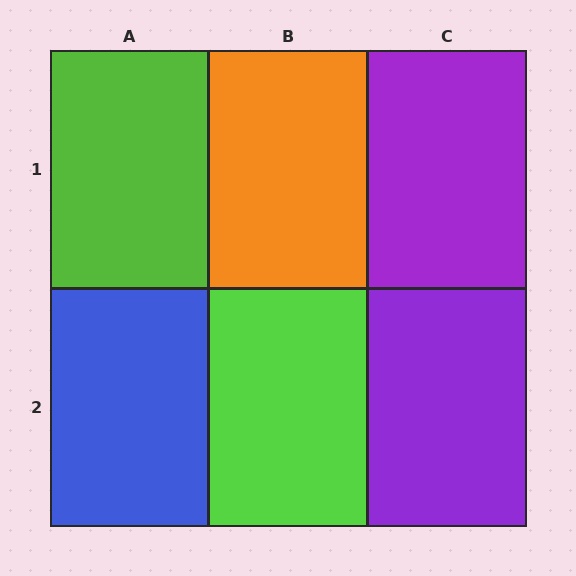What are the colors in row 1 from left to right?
Lime, orange, purple.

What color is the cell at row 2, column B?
Lime.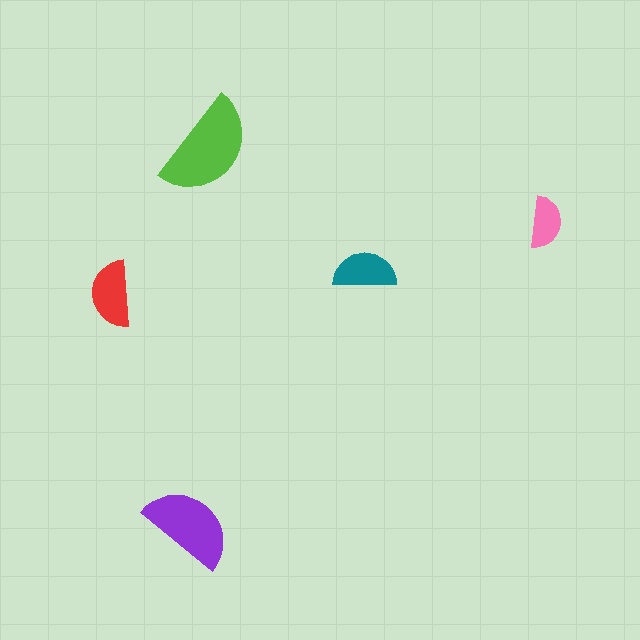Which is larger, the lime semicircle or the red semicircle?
The lime one.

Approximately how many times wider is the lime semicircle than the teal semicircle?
About 1.5 times wider.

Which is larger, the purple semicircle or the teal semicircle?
The purple one.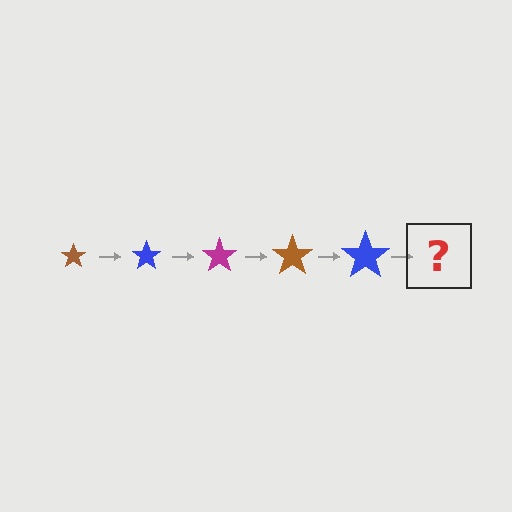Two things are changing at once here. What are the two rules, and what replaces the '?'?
The two rules are that the star grows larger each step and the color cycles through brown, blue, and magenta. The '?' should be a magenta star, larger than the previous one.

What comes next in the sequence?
The next element should be a magenta star, larger than the previous one.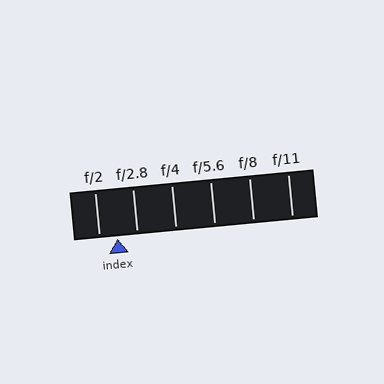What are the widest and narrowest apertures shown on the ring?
The widest aperture shown is f/2 and the narrowest is f/11.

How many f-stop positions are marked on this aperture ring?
There are 6 f-stop positions marked.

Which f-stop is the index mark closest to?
The index mark is closest to f/2.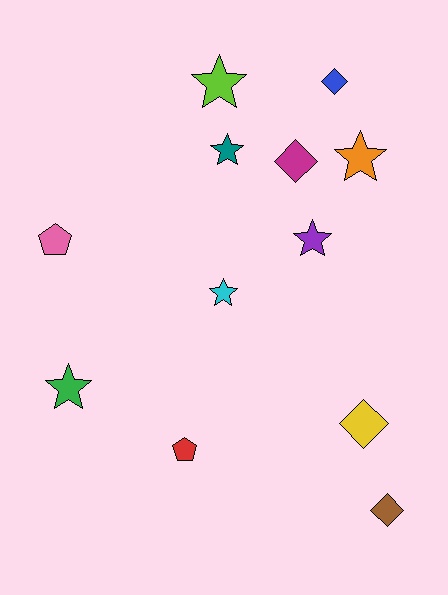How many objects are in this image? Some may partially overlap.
There are 12 objects.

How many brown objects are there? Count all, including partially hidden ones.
There is 1 brown object.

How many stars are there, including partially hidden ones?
There are 6 stars.